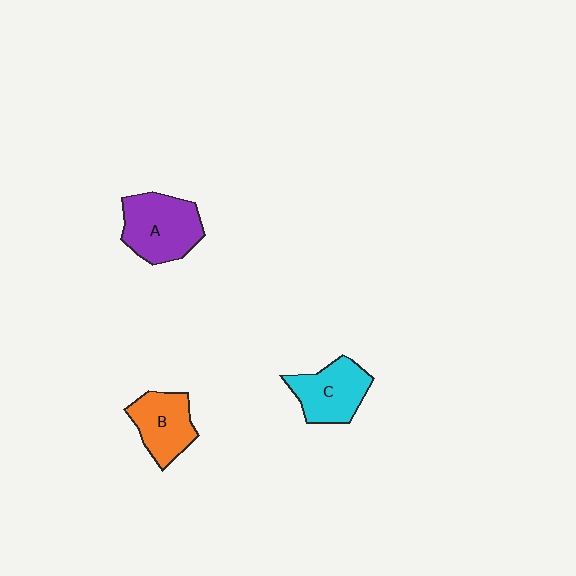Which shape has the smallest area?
Shape B (orange).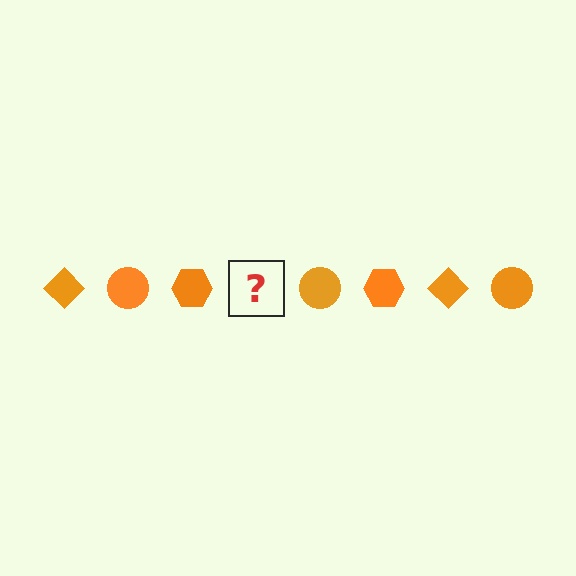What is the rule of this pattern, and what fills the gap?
The rule is that the pattern cycles through diamond, circle, hexagon shapes in orange. The gap should be filled with an orange diamond.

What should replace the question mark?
The question mark should be replaced with an orange diamond.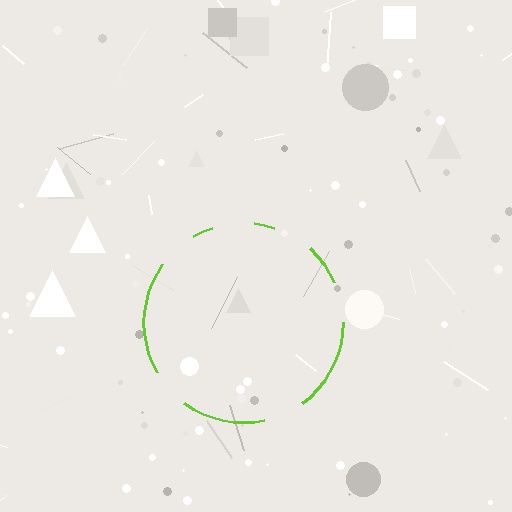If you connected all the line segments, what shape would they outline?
They would outline a circle.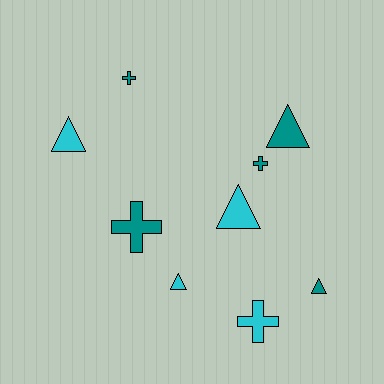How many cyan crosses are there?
There is 1 cyan cross.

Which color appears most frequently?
Teal, with 5 objects.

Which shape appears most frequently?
Triangle, with 5 objects.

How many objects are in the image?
There are 9 objects.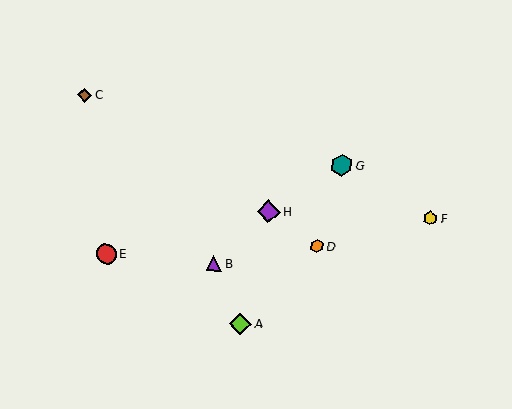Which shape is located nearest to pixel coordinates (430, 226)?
The yellow hexagon (labeled F) at (430, 218) is nearest to that location.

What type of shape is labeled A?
Shape A is a lime diamond.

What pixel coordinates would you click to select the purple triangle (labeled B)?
Click at (214, 264) to select the purple triangle B.